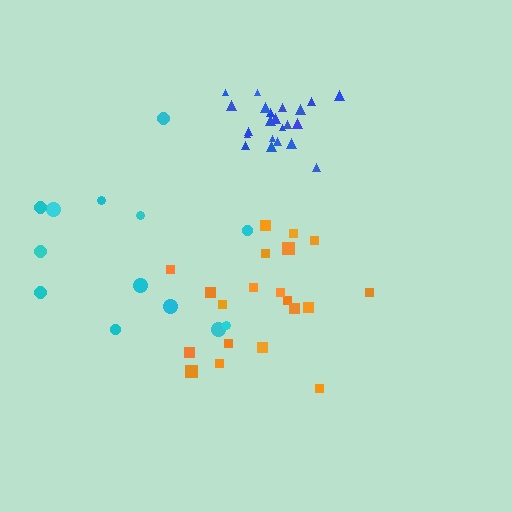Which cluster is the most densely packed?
Blue.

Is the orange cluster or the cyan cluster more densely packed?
Orange.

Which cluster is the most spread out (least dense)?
Cyan.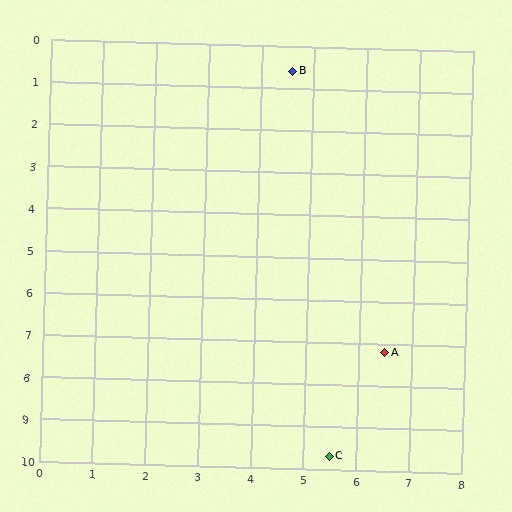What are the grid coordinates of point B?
Point B is at approximately (4.6, 0.6).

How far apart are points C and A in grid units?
Points C and A are about 2.7 grid units apart.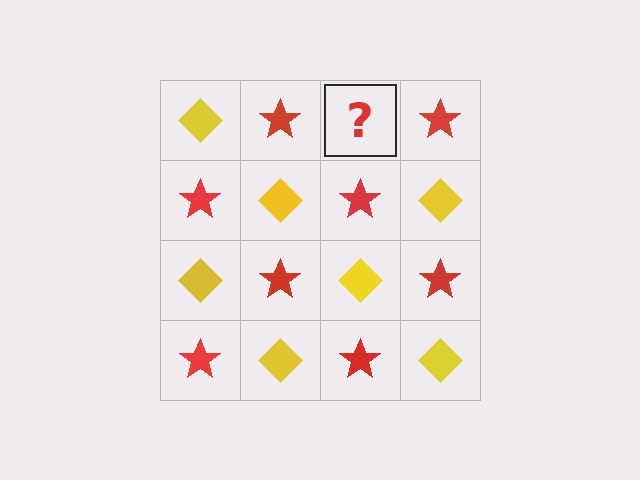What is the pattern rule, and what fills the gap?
The rule is that it alternates yellow diamond and red star in a checkerboard pattern. The gap should be filled with a yellow diamond.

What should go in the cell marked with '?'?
The missing cell should contain a yellow diamond.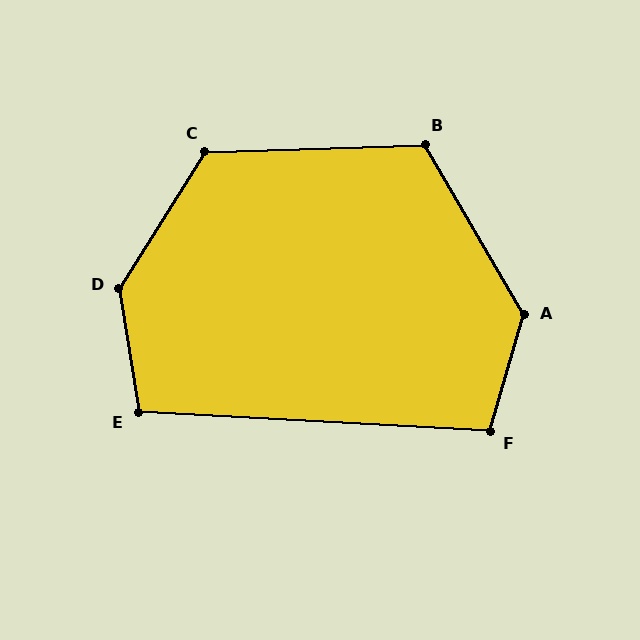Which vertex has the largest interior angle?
D, at approximately 139 degrees.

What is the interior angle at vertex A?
Approximately 134 degrees (obtuse).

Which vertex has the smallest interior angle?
E, at approximately 102 degrees.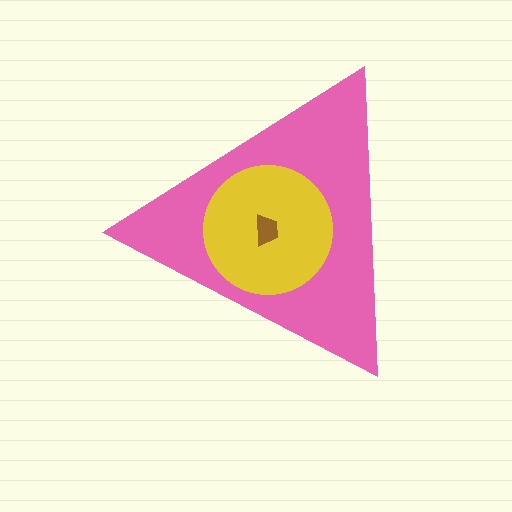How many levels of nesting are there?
3.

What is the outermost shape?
The pink triangle.